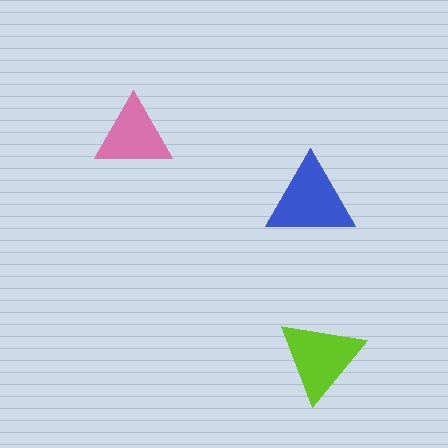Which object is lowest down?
The lime triangle is bottommost.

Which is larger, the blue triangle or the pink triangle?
The blue one.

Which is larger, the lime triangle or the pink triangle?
The lime one.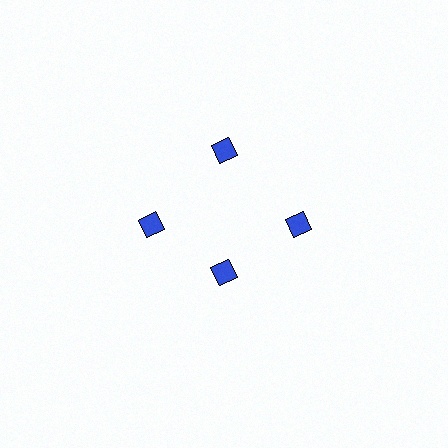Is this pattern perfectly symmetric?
No. The 4 blue diamonds are arranged in a ring, but one element near the 6 o'clock position is pulled inward toward the center, breaking the 4-fold rotational symmetry.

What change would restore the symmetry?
The symmetry would be restored by moving it outward, back onto the ring so that all 4 diamonds sit at equal angles and equal distance from the center.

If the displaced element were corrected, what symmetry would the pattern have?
It would have 4-fold rotational symmetry — the pattern would map onto itself every 90 degrees.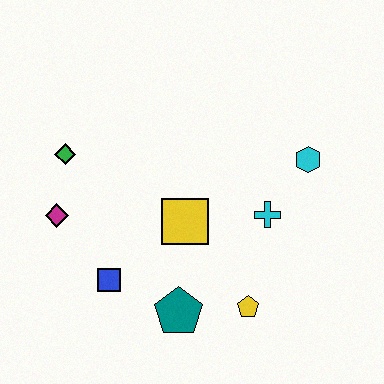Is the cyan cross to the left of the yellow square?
No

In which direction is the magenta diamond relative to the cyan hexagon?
The magenta diamond is to the left of the cyan hexagon.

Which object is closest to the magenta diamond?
The green diamond is closest to the magenta diamond.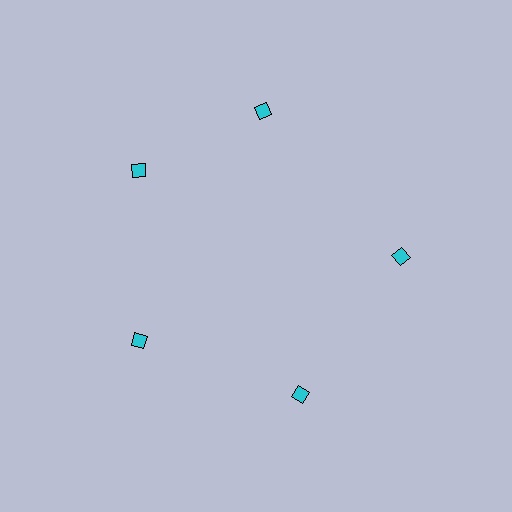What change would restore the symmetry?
The symmetry would be restored by rotating it back into even spacing with its neighbors so that all 5 diamonds sit at equal angles and equal distance from the center.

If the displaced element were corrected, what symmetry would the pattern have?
It would have 5-fold rotational symmetry — the pattern would map onto itself every 72 degrees.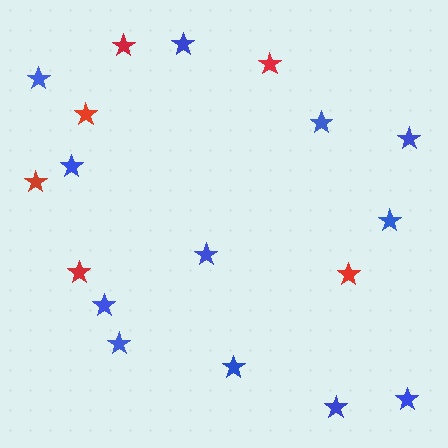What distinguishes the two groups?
There are 2 groups: one group of red stars (6) and one group of blue stars (12).